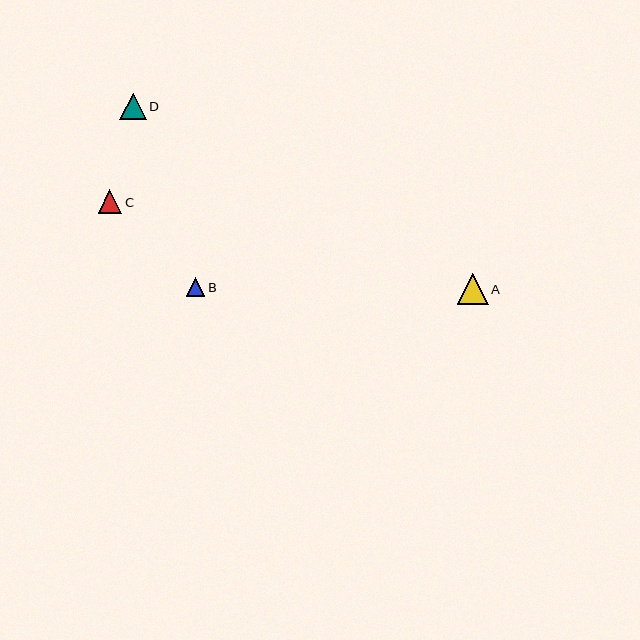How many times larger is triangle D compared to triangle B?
Triangle D is approximately 1.4 times the size of triangle B.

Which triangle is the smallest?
Triangle B is the smallest with a size of approximately 18 pixels.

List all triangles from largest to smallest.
From largest to smallest: A, D, C, B.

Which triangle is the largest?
Triangle A is the largest with a size of approximately 31 pixels.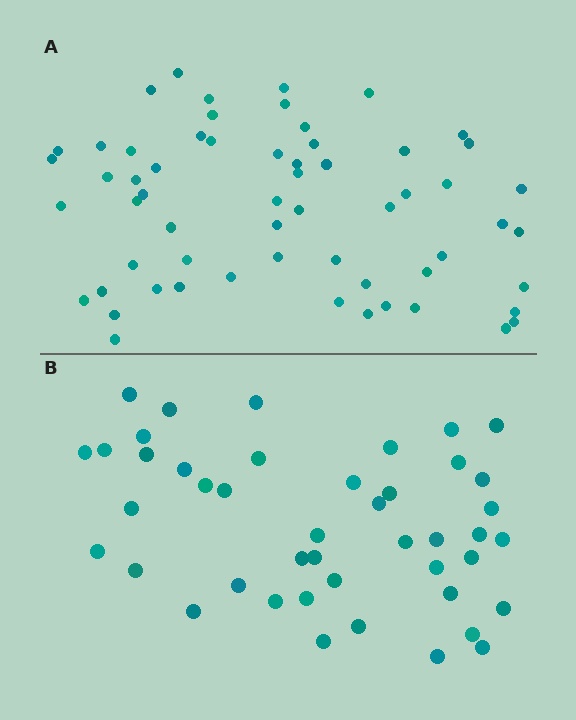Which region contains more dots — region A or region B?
Region A (the top region) has more dots.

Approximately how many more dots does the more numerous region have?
Region A has approximately 15 more dots than region B.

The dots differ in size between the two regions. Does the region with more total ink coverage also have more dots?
No. Region B has more total ink coverage because its dots are larger, but region A actually contains more individual dots. Total area can be misleading — the number of items is what matters here.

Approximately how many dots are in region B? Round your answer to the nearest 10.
About 40 dots. (The exact count is 44, which rounds to 40.)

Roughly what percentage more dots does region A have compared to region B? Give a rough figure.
About 35% more.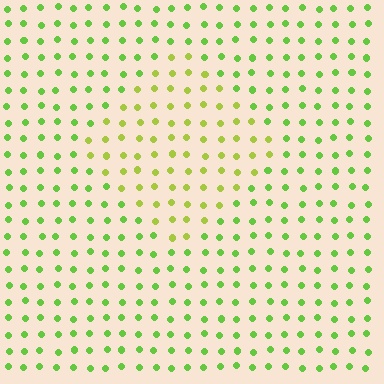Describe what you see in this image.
The image is filled with small lime elements in a uniform arrangement. A diamond-shaped region is visible where the elements are tinted to a slightly different hue, forming a subtle color boundary.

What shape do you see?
I see a diamond.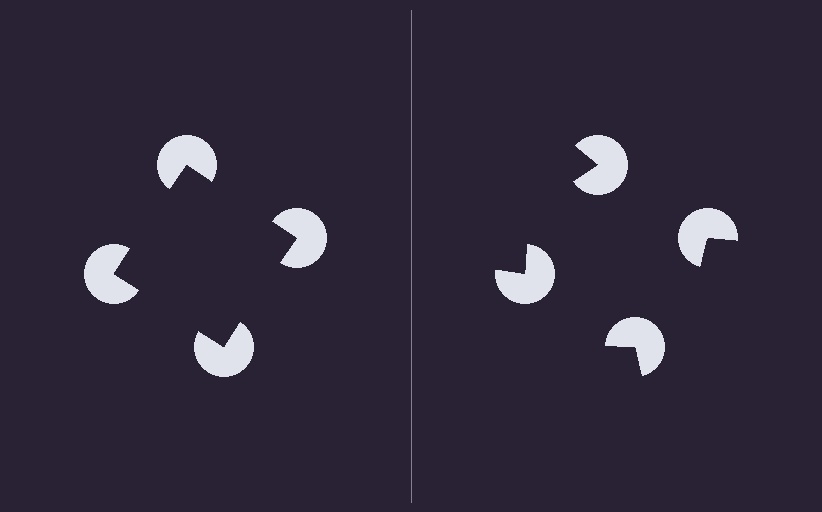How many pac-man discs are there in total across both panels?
8 — 4 on each side.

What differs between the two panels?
The pac-man discs are positioned identically on both sides; only the wedge orientations differ. On the left they align to a square; on the right they are misaligned.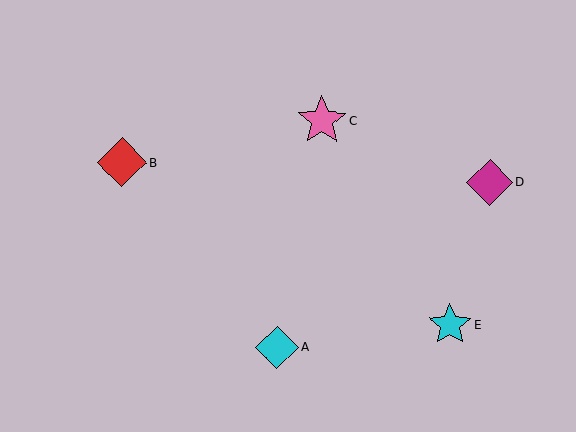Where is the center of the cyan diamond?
The center of the cyan diamond is at (277, 347).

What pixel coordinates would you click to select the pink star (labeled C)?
Click at (322, 121) to select the pink star C.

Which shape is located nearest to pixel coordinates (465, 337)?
The cyan star (labeled E) at (450, 324) is nearest to that location.